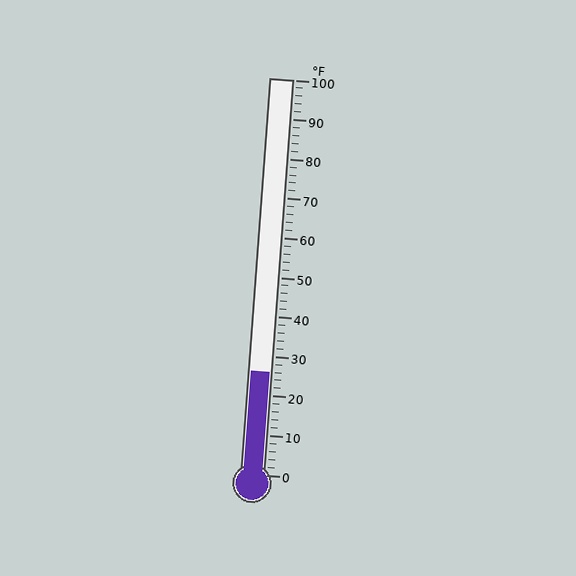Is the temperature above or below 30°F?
The temperature is below 30°F.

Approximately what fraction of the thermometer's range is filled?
The thermometer is filled to approximately 25% of its range.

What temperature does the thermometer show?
The thermometer shows approximately 26°F.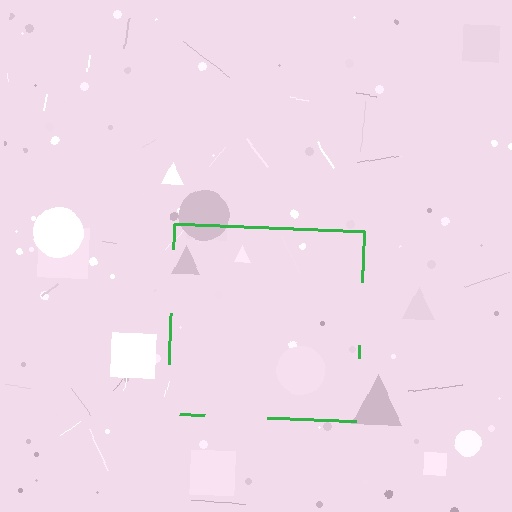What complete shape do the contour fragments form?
The contour fragments form a square.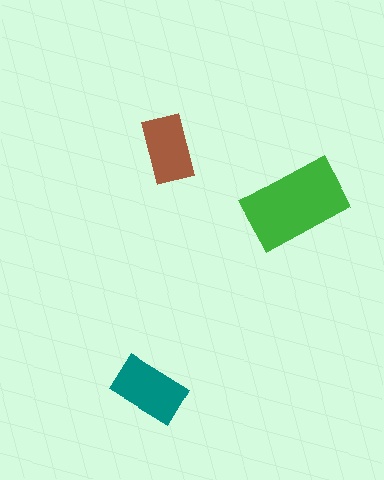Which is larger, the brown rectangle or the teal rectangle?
The teal one.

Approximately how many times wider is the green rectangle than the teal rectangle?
About 1.5 times wider.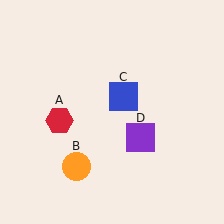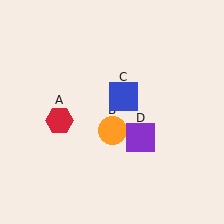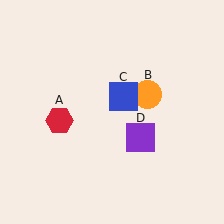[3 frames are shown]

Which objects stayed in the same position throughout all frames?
Red hexagon (object A) and blue square (object C) and purple square (object D) remained stationary.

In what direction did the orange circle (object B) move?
The orange circle (object B) moved up and to the right.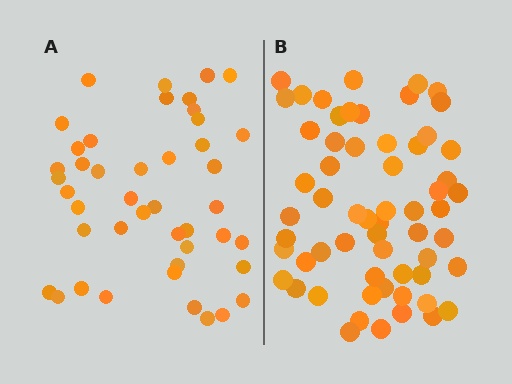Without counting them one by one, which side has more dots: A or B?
Region B (the right region) has more dots.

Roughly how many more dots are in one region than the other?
Region B has approximately 15 more dots than region A.